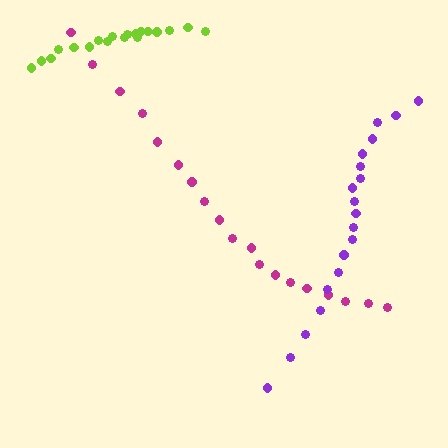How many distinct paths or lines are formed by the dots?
There are 3 distinct paths.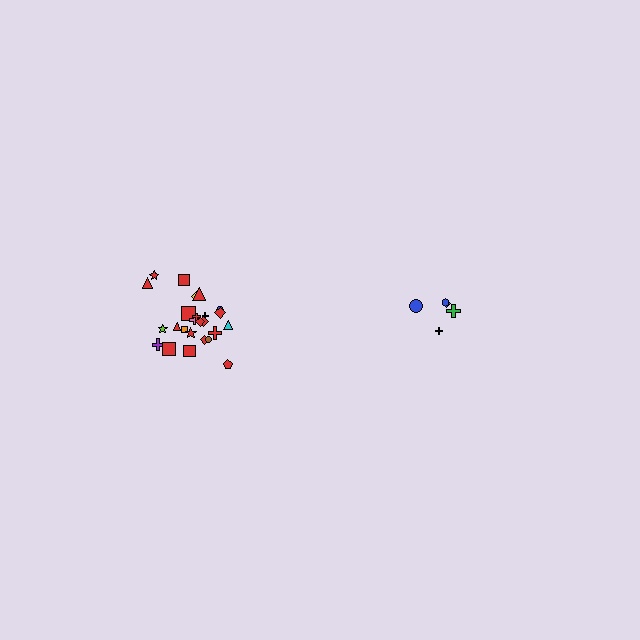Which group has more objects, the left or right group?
The left group.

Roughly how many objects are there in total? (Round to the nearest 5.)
Roughly 30 objects in total.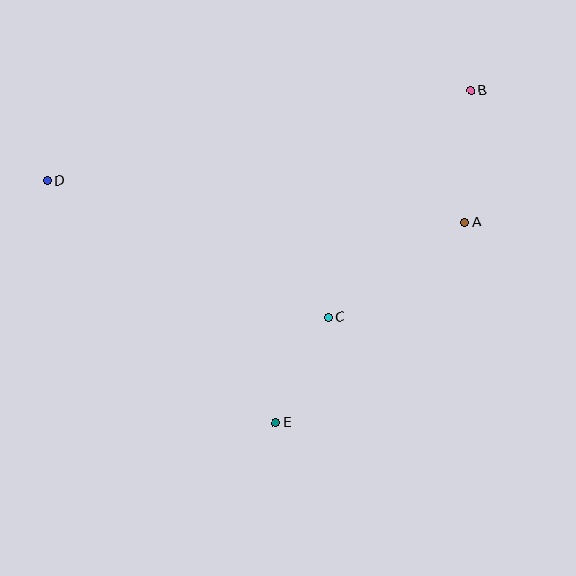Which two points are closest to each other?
Points C and E are closest to each other.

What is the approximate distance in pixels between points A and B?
The distance between A and B is approximately 132 pixels.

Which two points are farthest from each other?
Points B and D are farthest from each other.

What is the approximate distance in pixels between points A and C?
The distance between A and C is approximately 167 pixels.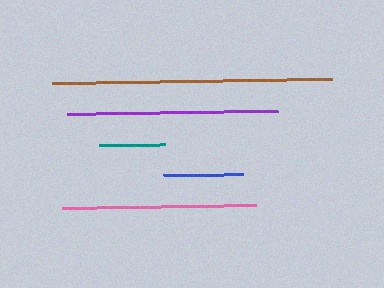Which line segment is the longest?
The brown line is the longest at approximately 280 pixels.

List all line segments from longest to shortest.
From longest to shortest: brown, purple, pink, blue, teal.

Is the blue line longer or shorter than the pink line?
The pink line is longer than the blue line.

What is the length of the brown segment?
The brown segment is approximately 280 pixels long.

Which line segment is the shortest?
The teal line is the shortest at approximately 66 pixels.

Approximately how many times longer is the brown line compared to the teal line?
The brown line is approximately 4.3 times the length of the teal line.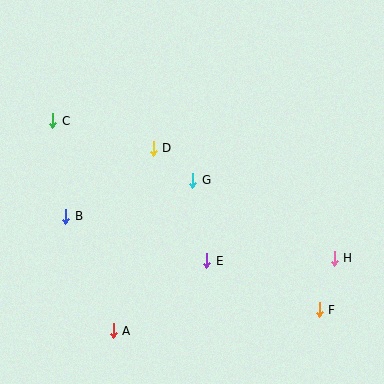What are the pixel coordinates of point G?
Point G is at (193, 180).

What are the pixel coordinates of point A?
Point A is at (113, 331).